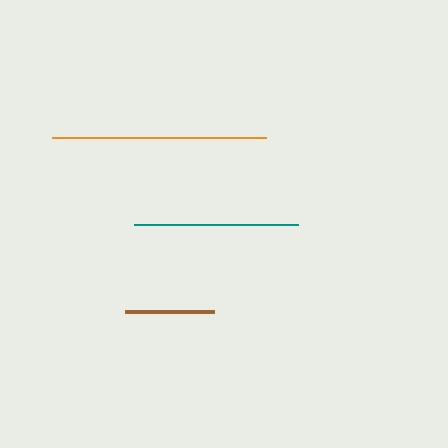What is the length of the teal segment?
The teal segment is approximately 164 pixels long.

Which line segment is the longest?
The orange line is the longest at approximately 214 pixels.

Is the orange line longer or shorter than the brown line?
The orange line is longer than the brown line.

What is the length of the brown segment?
The brown segment is approximately 89 pixels long.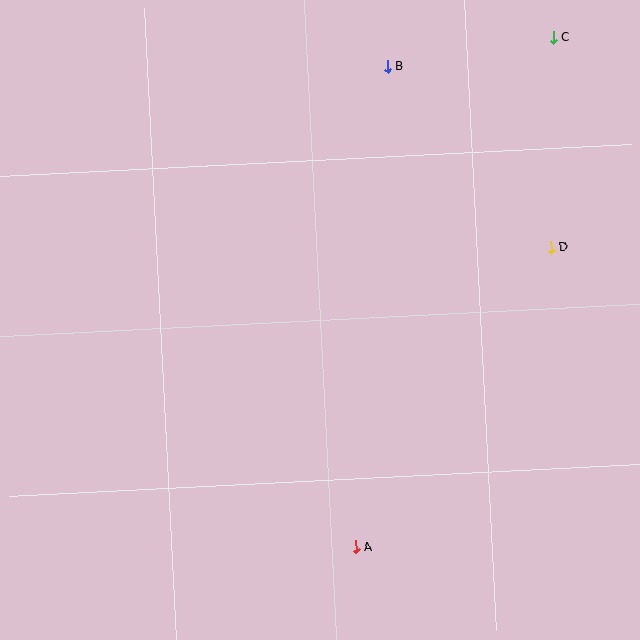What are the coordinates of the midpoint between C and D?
The midpoint between C and D is at (552, 142).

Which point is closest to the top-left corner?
Point B is closest to the top-left corner.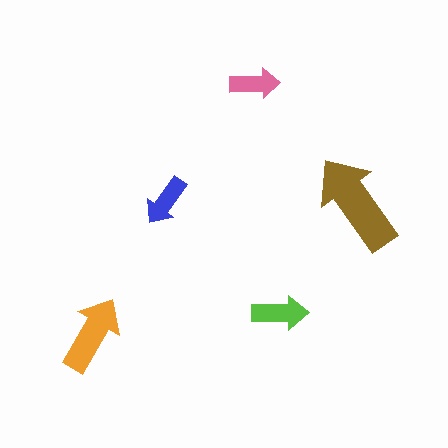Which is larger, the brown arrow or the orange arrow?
The brown one.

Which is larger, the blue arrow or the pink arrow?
The blue one.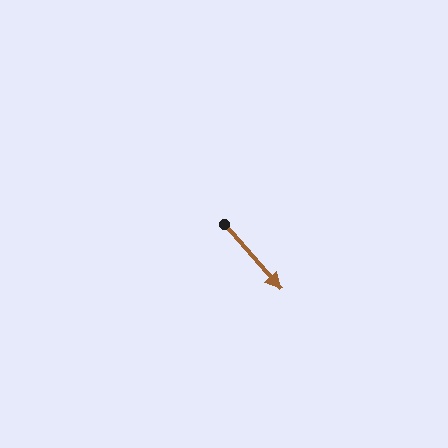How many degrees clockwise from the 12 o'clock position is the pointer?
Approximately 139 degrees.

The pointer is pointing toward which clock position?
Roughly 5 o'clock.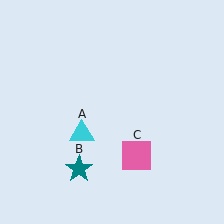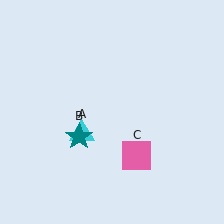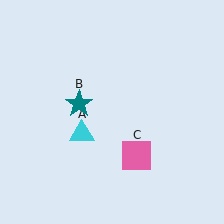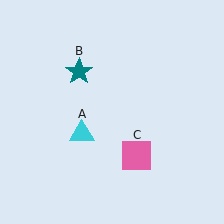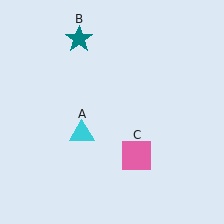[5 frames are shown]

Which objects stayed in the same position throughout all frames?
Cyan triangle (object A) and pink square (object C) remained stationary.